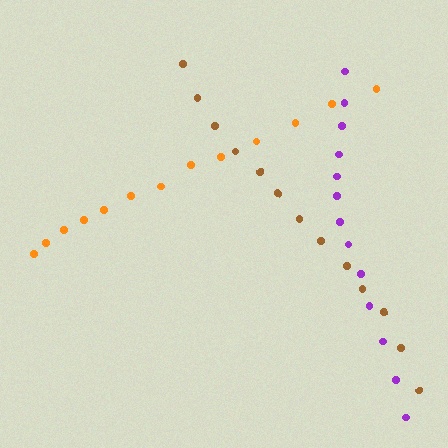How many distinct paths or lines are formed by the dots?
There are 3 distinct paths.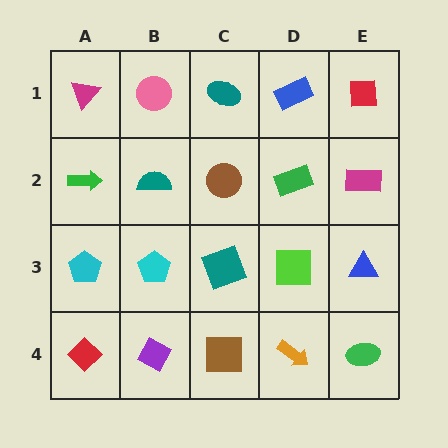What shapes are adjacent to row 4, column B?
A cyan pentagon (row 3, column B), a red diamond (row 4, column A), a brown square (row 4, column C).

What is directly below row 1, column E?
A magenta rectangle.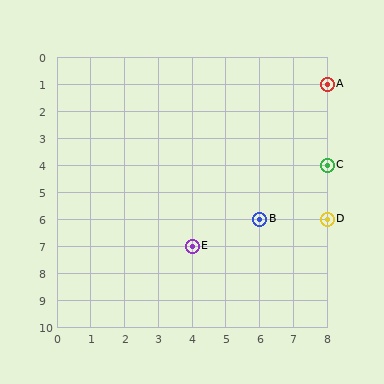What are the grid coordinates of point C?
Point C is at grid coordinates (8, 4).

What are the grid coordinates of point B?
Point B is at grid coordinates (6, 6).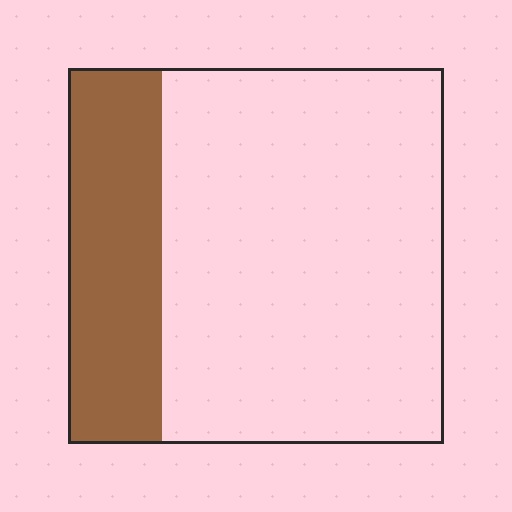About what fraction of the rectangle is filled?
About one quarter (1/4).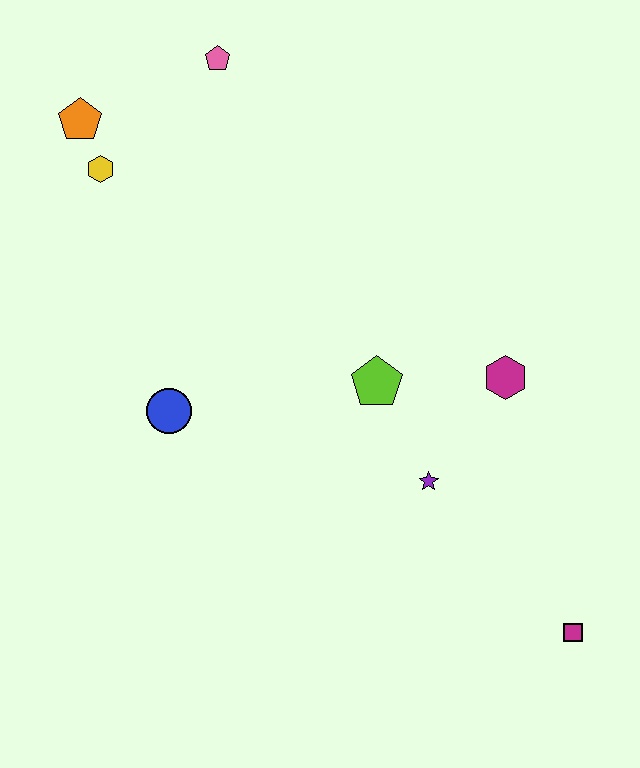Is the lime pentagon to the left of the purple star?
Yes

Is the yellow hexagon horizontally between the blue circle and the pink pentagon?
No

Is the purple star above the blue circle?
No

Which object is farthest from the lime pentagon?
The orange pentagon is farthest from the lime pentagon.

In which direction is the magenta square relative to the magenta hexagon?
The magenta square is below the magenta hexagon.